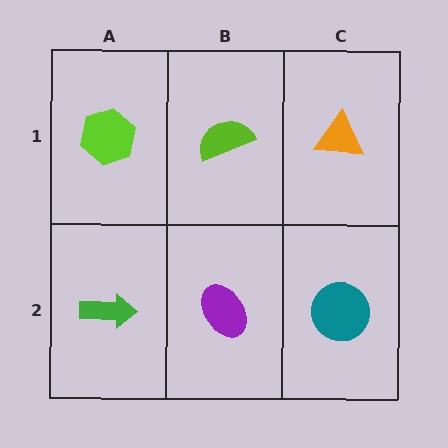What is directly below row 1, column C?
A teal circle.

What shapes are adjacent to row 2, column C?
An orange triangle (row 1, column C), a purple ellipse (row 2, column B).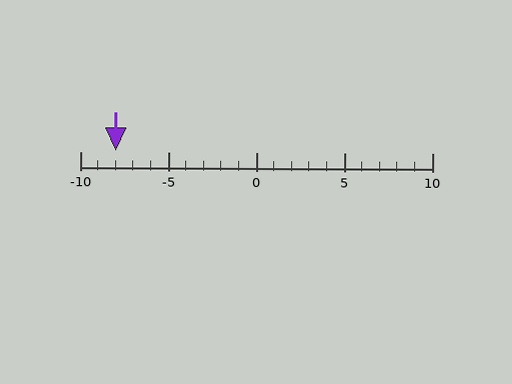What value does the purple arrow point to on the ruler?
The purple arrow points to approximately -8.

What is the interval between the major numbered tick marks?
The major tick marks are spaced 5 units apart.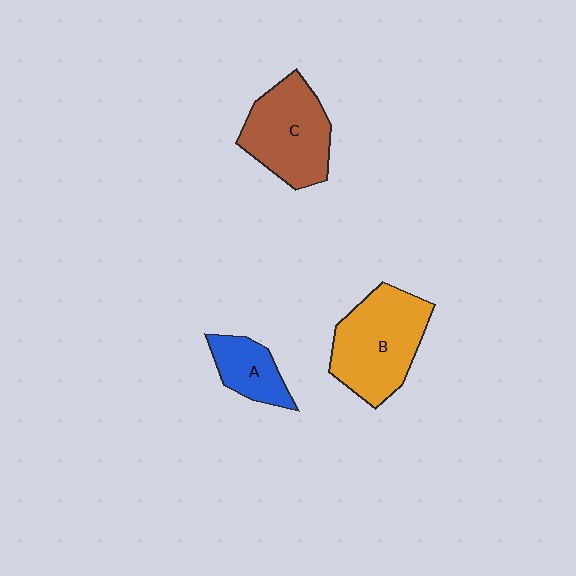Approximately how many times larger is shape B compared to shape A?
Approximately 2.1 times.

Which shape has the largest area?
Shape B (orange).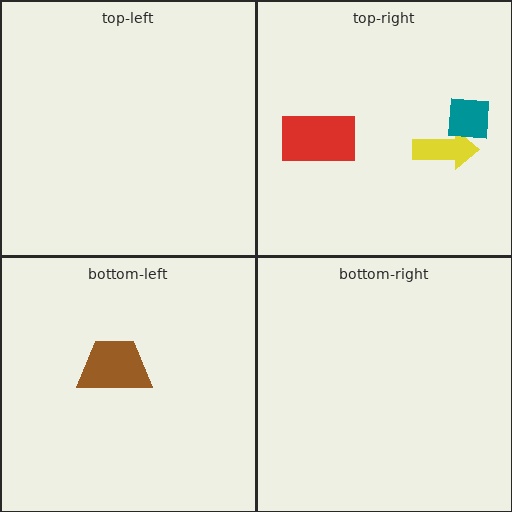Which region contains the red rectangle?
The top-right region.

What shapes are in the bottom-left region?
The brown trapezoid.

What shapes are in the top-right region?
The red rectangle, the yellow arrow, the teal square.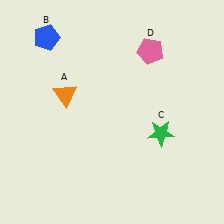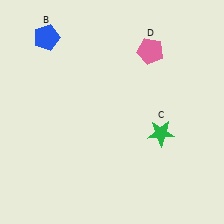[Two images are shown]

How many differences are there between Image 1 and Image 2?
There is 1 difference between the two images.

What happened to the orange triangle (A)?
The orange triangle (A) was removed in Image 2. It was in the top-left area of Image 1.